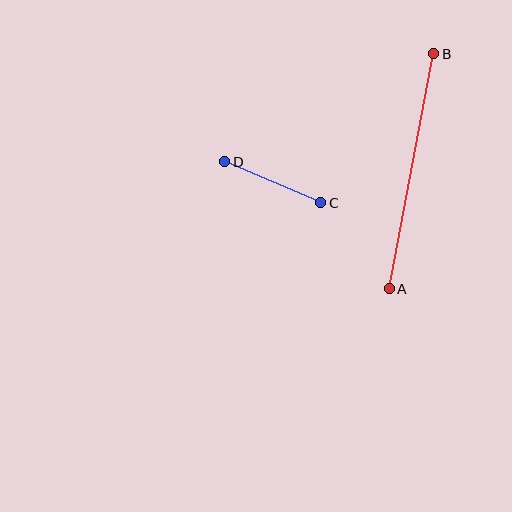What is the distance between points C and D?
The distance is approximately 104 pixels.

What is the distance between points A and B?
The distance is approximately 239 pixels.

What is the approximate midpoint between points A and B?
The midpoint is at approximately (411, 171) pixels.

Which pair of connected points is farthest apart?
Points A and B are farthest apart.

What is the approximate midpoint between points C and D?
The midpoint is at approximately (273, 182) pixels.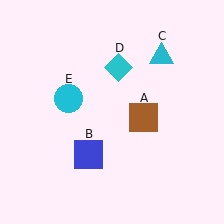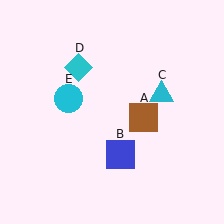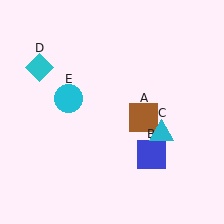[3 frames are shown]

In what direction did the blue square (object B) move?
The blue square (object B) moved right.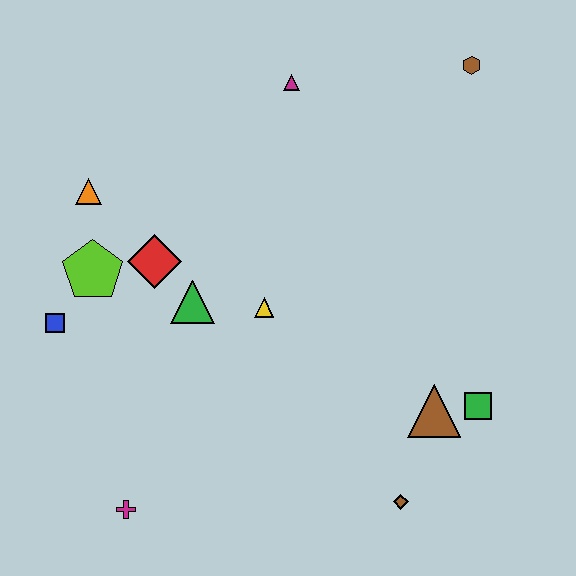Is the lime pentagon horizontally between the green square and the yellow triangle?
No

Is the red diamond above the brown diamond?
Yes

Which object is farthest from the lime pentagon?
The brown hexagon is farthest from the lime pentagon.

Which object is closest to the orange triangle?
The lime pentagon is closest to the orange triangle.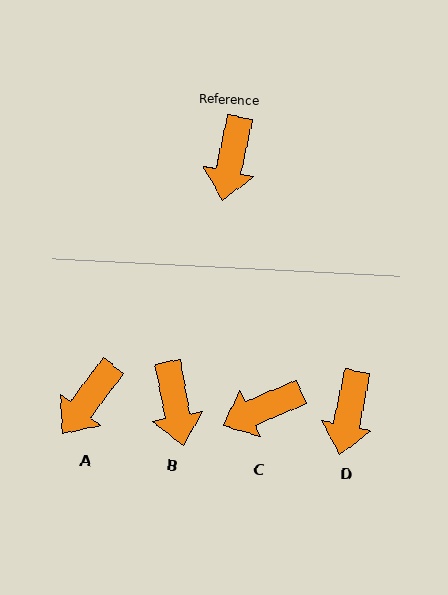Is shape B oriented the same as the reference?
No, it is off by about 22 degrees.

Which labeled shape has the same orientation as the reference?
D.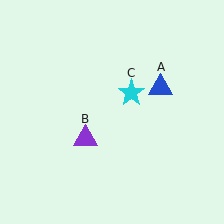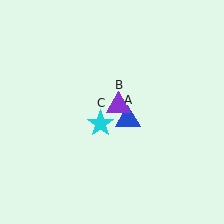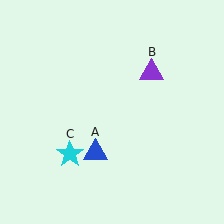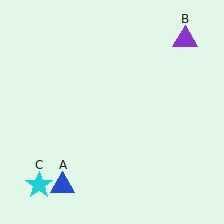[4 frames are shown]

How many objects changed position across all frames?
3 objects changed position: blue triangle (object A), purple triangle (object B), cyan star (object C).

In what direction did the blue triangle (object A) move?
The blue triangle (object A) moved down and to the left.